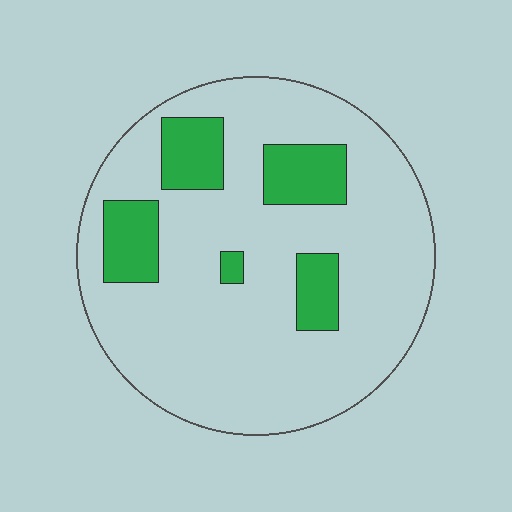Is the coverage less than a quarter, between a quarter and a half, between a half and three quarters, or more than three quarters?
Less than a quarter.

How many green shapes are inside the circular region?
5.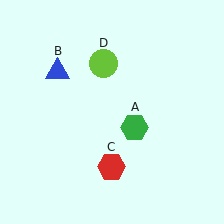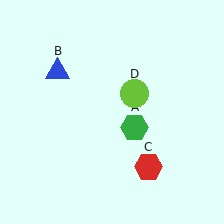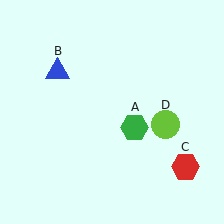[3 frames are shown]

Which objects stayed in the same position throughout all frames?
Green hexagon (object A) and blue triangle (object B) remained stationary.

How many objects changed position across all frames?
2 objects changed position: red hexagon (object C), lime circle (object D).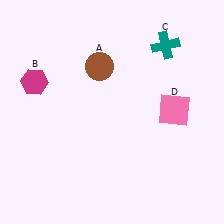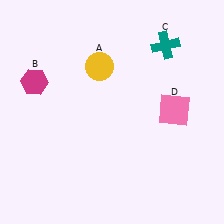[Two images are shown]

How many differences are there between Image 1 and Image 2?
There is 1 difference between the two images.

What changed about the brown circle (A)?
In Image 1, A is brown. In Image 2, it changed to yellow.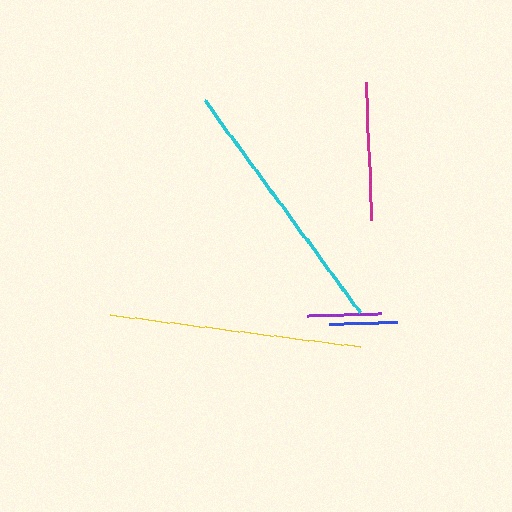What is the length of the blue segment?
The blue segment is approximately 68 pixels long.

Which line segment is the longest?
The cyan line is the longest at approximately 263 pixels.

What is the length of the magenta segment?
The magenta segment is approximately 137 pixels long.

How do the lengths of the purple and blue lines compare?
The purple and blue lines are approximately the same length.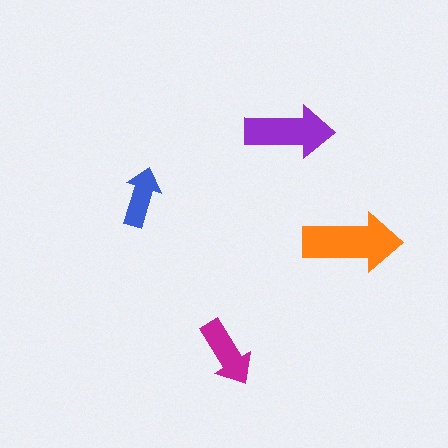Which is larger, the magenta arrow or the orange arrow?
The orange one.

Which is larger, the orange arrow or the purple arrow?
The orange one.